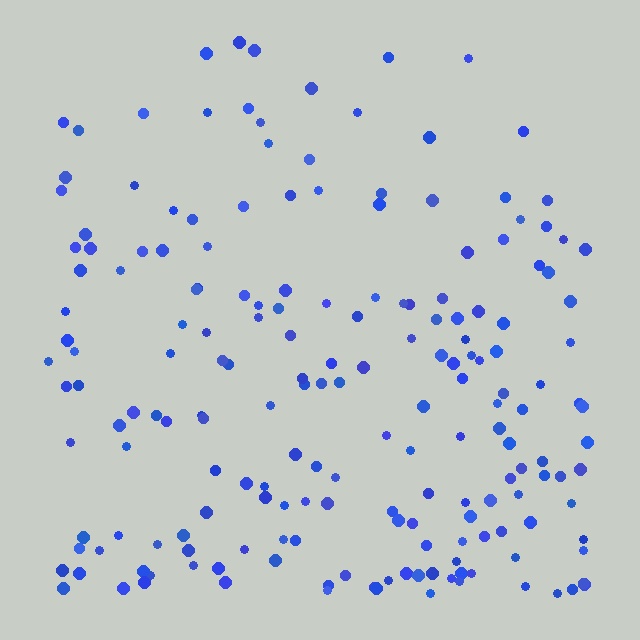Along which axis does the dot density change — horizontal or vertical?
Vertical.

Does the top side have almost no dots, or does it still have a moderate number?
Still a moderate number, just noticeably fewer than the bottom.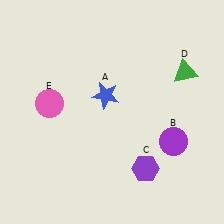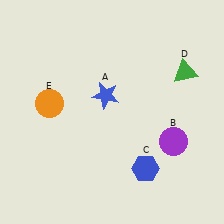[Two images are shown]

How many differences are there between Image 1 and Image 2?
There are 2 differences between the two images.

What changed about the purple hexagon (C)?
In Image 1, C is purple. In Image 2, it changed to blue.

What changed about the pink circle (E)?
In Image 1, E is pink. In Image 2, it changed to orange.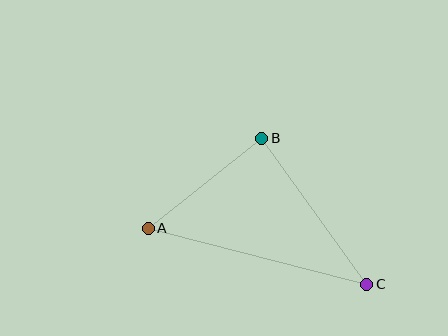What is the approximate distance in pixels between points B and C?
The distance between B and C is approximately 180 pixels.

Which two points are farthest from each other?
Points A and C are farthest from each other.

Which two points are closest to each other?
Points A and B are closest to each other.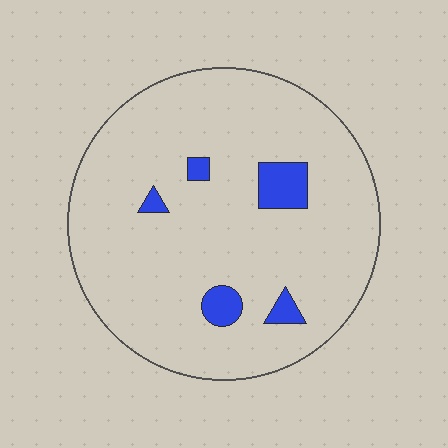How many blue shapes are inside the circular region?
5.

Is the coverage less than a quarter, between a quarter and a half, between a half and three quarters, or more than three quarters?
Less than a quarter.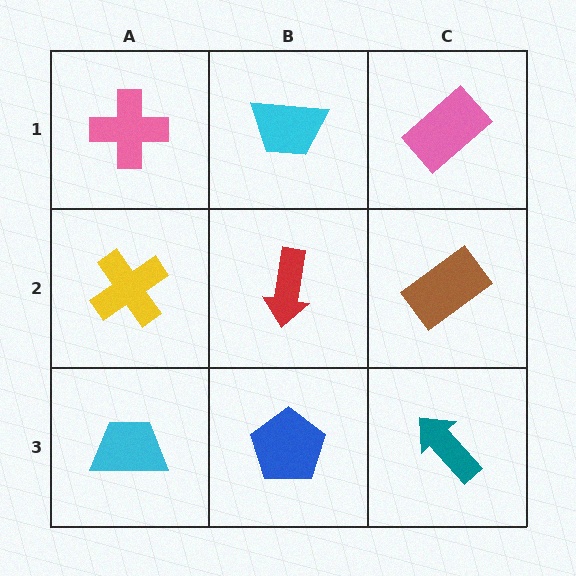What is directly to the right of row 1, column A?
A cyan trapezoid.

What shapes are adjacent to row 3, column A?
A yellow cross (row 2, column A), a blue pentagon (row 3, column B).